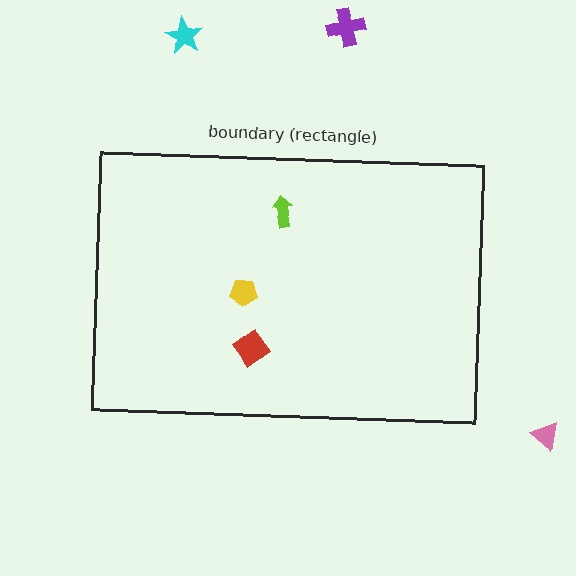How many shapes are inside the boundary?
3 inside, 3 outside.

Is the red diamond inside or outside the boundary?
Inside.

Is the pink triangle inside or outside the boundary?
Outside.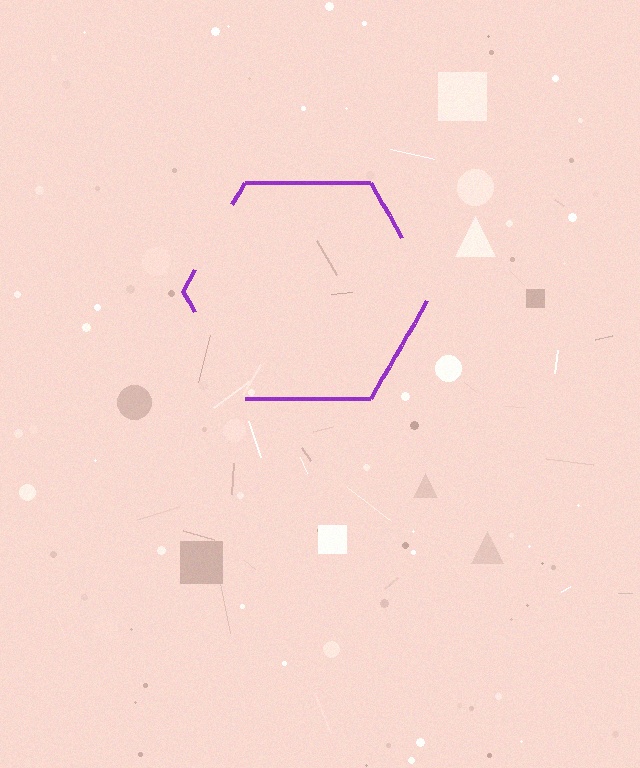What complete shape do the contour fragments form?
The contour fragments form a hexagon.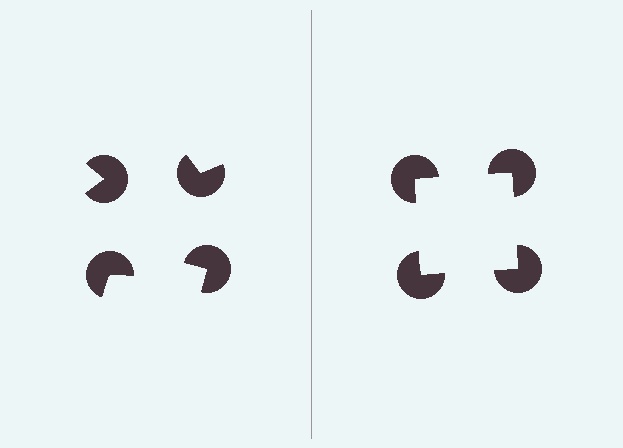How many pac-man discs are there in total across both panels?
8 — 4 on each side.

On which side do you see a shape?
An illusory square appears on the right side. On the left side the wedge cuts are rotated, so no coherent shape forms.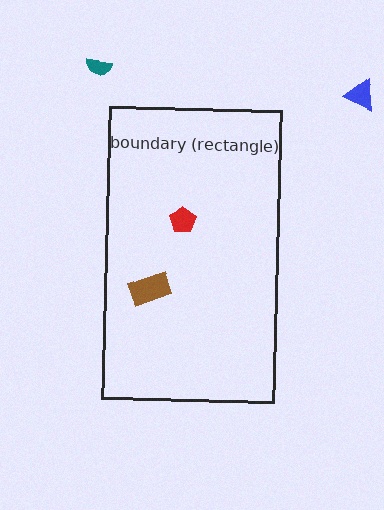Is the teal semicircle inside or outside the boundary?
Outside.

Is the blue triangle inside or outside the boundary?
Outside.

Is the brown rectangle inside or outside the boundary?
Inside.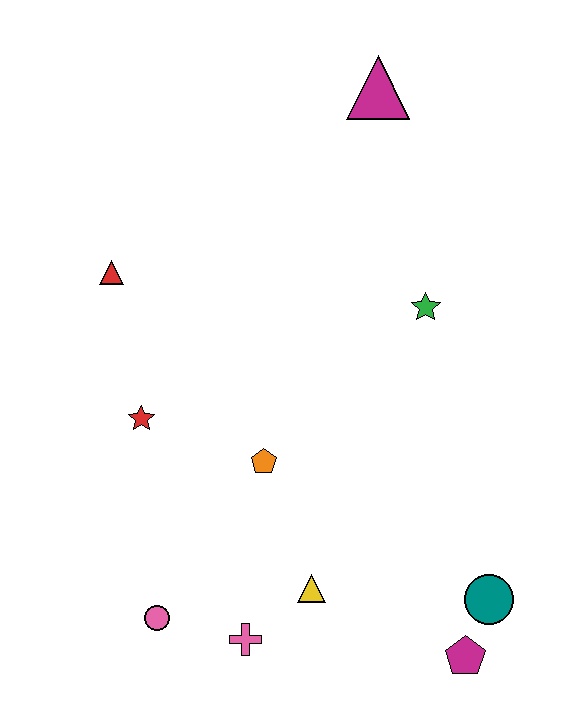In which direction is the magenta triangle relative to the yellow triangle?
The magenta triangle is above the yellow triangle.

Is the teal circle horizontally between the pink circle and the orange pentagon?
No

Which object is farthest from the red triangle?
The magenta pentagon is farthest from the red triangle.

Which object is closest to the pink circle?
The pink cross is closest to the pink circle.